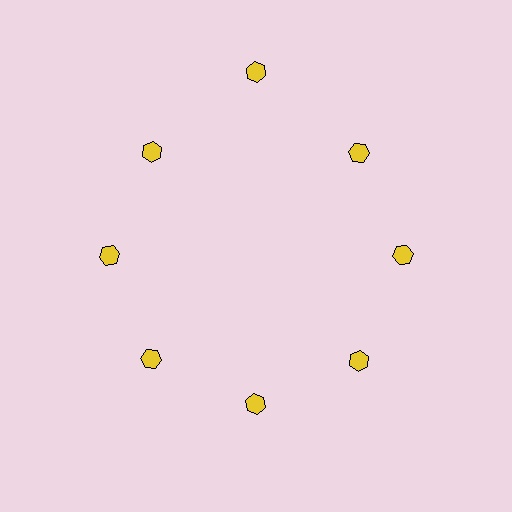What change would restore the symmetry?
The symmetry would be restored by moving it inward, back onto the ring so that all 8 hexagons sit at equal angles and equal distance from the center.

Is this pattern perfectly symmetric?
No. The 8 yellow hexagons are arranged in a ring, but one element near the 12 o'clock position is pushed outward from the center, breaking the 8-fold rotational symmetry.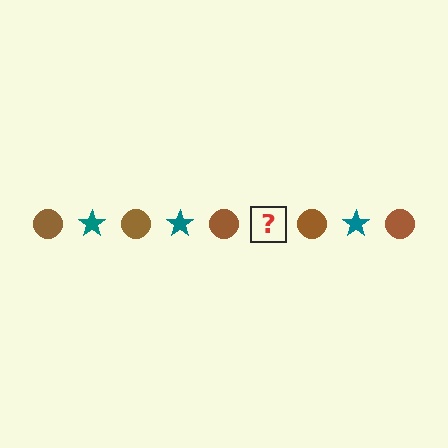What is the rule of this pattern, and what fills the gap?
The rule is that the pattern alternates between brown circle and teal star. The gap should be filled with a teal star.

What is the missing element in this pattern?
The missing element is a teal star.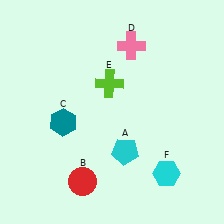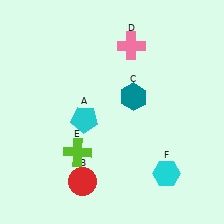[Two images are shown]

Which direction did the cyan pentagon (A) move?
The cyan pentagon (A) moved left.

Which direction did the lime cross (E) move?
The lime cross (E) moved down.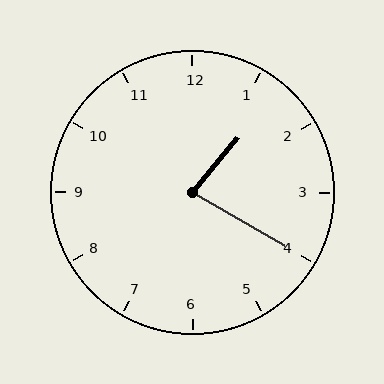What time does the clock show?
1:20.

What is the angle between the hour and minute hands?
Approximately 80 degrees.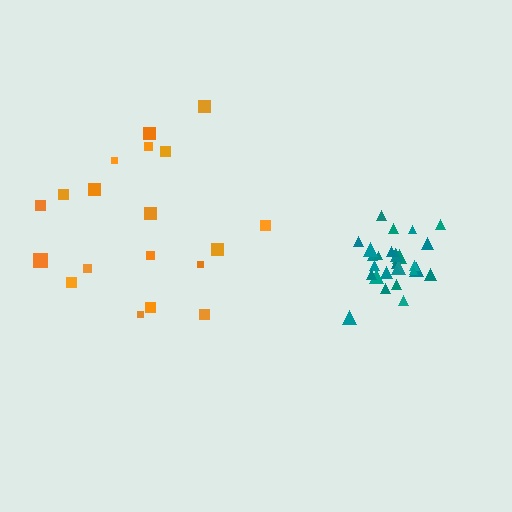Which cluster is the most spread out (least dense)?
Orange.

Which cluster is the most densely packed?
Teal.